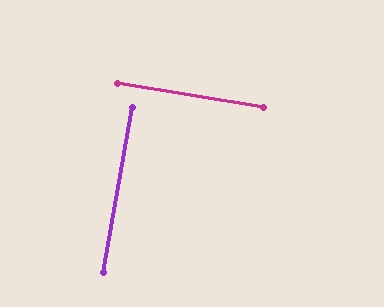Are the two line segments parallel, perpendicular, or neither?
Perpendicular — they meet at approximately 89°.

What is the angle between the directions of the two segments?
Approximately 89 degrees.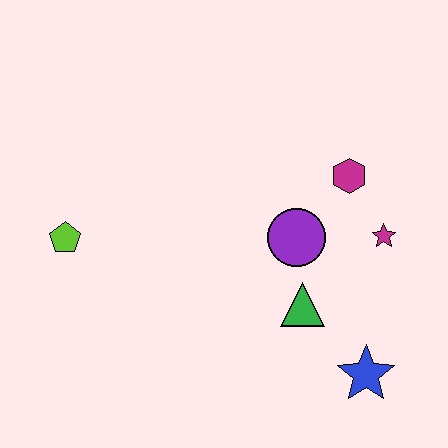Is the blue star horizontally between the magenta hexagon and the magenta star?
Yes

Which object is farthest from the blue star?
The lime pentagon is farthest from the blue star.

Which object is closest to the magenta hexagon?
The magenta star is closest to the magenta hexagon.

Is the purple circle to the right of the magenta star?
No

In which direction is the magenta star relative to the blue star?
The magenta star is above the blue star.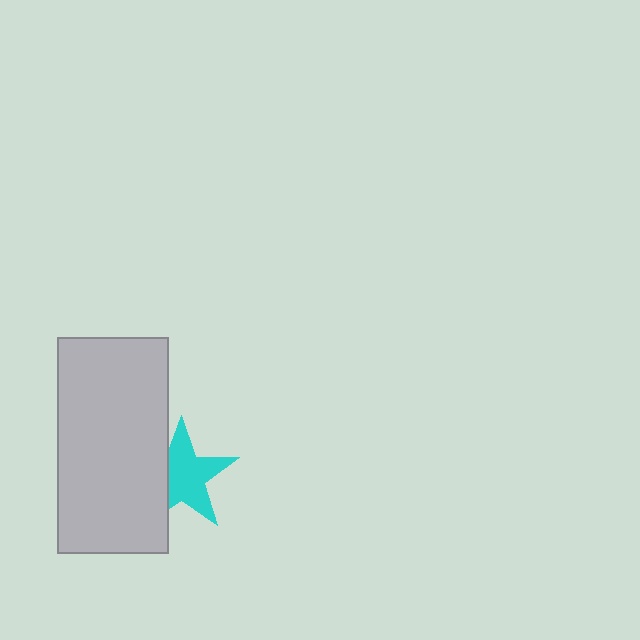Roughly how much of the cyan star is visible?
Most of it is visible (roughly 69%).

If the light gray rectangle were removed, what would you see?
You would see the complete cyan star.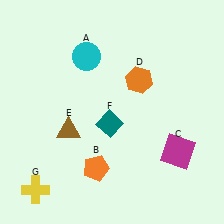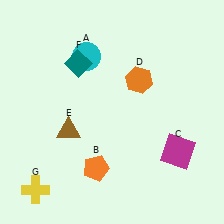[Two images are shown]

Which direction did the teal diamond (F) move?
The teal diamond (F) moved up.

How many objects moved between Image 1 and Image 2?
1 object moved between the two images.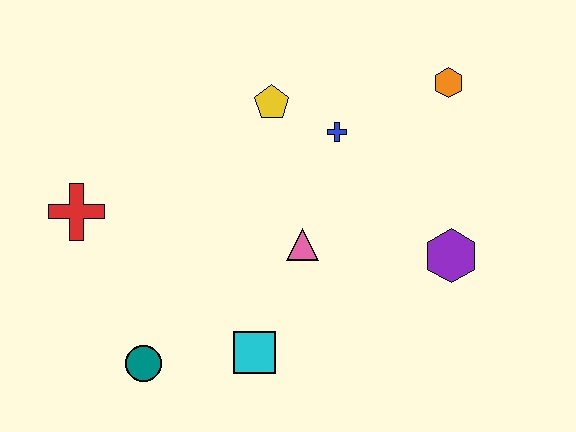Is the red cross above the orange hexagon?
No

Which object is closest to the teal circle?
The cyan square is closest to the teal circle.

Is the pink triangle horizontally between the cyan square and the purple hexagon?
Yes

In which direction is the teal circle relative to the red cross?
The teal circle is below the red cross.